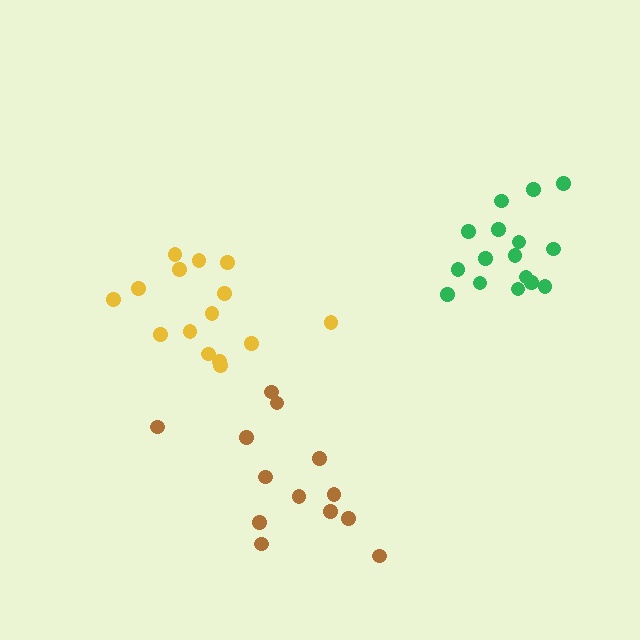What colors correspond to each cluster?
The clusters are colored: brown, green, yellow.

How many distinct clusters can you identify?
There are 3 distinct clusters.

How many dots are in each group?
Group 1: 13 dots, Group 2: 16 dots, Group 3: 15 dots (44 total).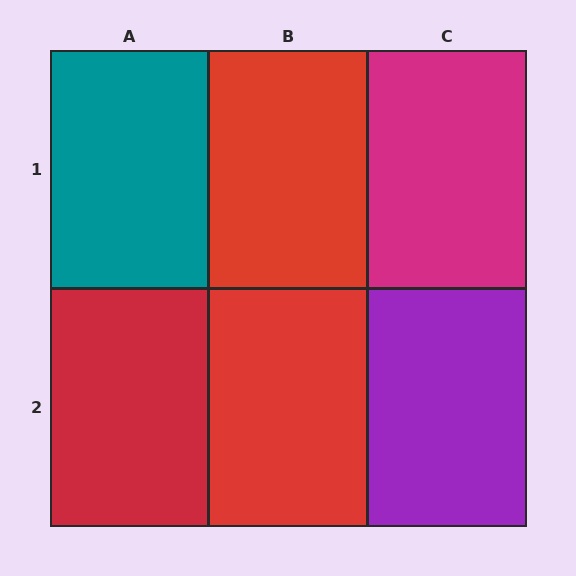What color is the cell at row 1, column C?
Magenta.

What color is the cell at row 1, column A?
Teal.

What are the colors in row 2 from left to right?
Red, red, purple.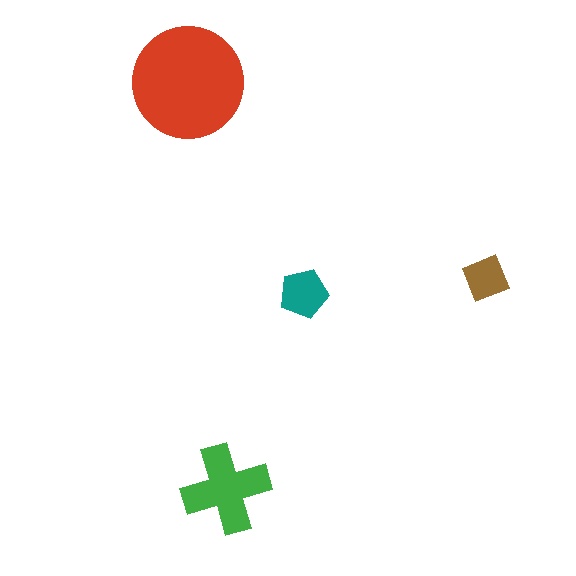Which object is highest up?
The red circle is topmost.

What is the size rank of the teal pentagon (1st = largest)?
3rd.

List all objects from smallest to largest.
The brown square, the teal pentagon, the green cross, the red circle.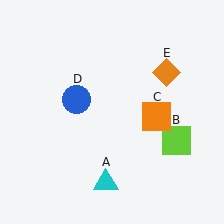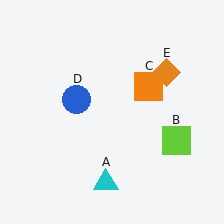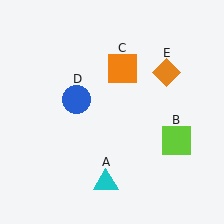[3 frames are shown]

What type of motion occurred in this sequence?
The orange square (object C) rotated counterclockwise around the center of the scene.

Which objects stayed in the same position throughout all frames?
Cyan triangle (object A) and lime square (object B) and blue circle (object D) and orange diamond (object E) remained stationary.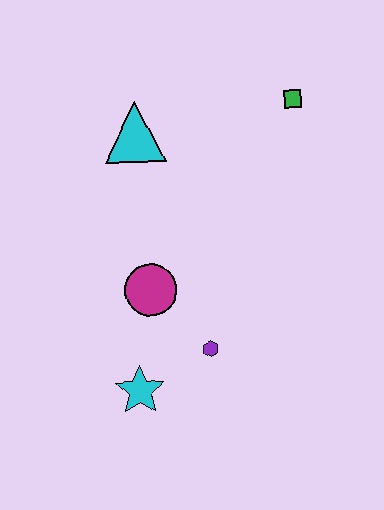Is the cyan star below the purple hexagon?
Yes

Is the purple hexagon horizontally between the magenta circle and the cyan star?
No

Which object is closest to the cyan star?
The purple hexagon is closest to the cyan star.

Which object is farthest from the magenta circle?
The green square is farthest from the magenta circle.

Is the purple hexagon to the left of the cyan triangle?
No